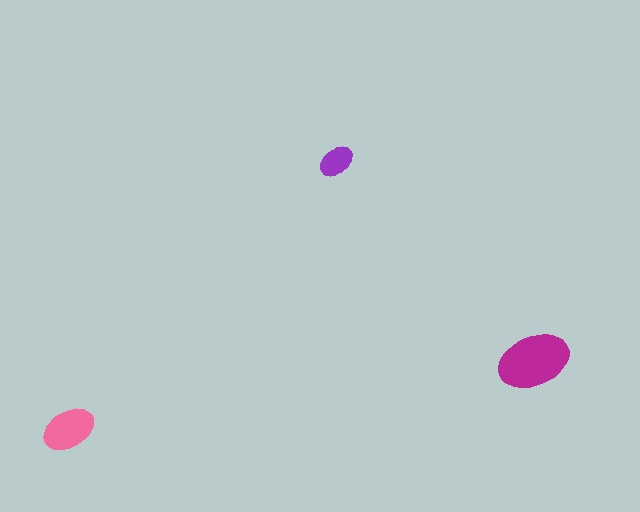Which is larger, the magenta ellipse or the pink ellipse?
The magenta one.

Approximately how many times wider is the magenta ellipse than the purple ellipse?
About 2 times wider.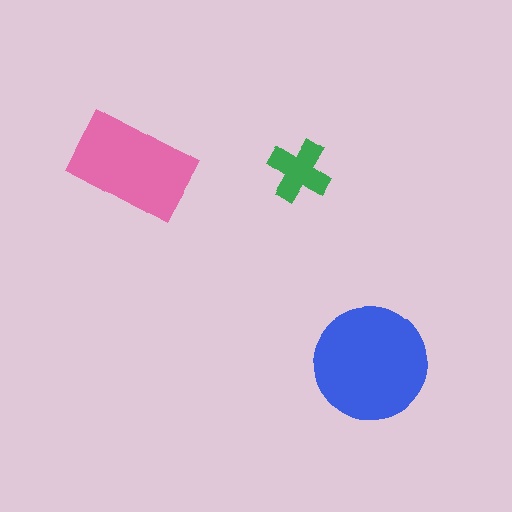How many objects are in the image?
There are 3 objects in the image.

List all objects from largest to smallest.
The blue circle, the pink rectangle, the green cross.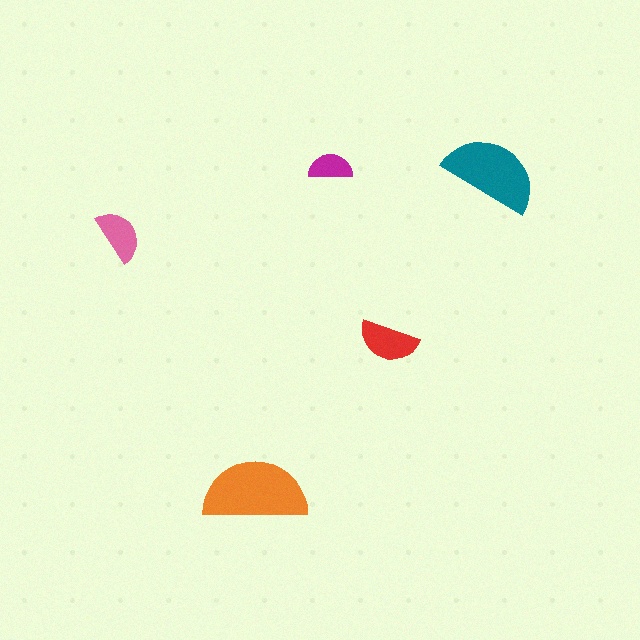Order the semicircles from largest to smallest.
the orange one, the teal one, the red one, the pink one, the magenta one.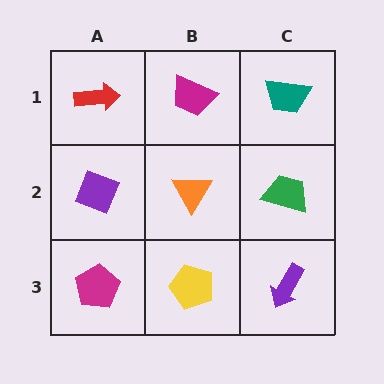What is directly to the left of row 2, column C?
An orange triangle.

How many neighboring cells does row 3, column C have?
2.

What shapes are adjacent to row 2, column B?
A magenta trapezoid (row 1, column B), a yellow pentagon (row 3, column B), a purple diamond (row 2, column A), a green trapezoid (row 2, column C).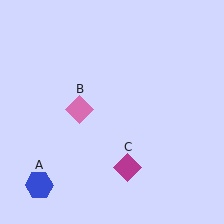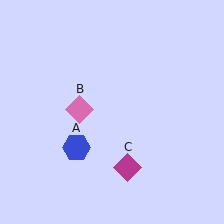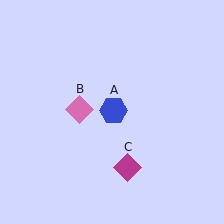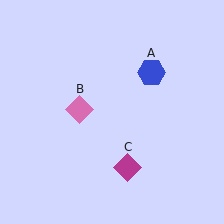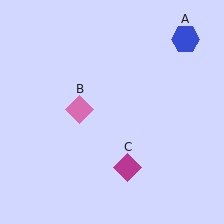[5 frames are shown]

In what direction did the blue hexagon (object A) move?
The blue hexagon (object A) moved up and to the right.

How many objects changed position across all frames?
1 object changed position: blue hexagon (object A).